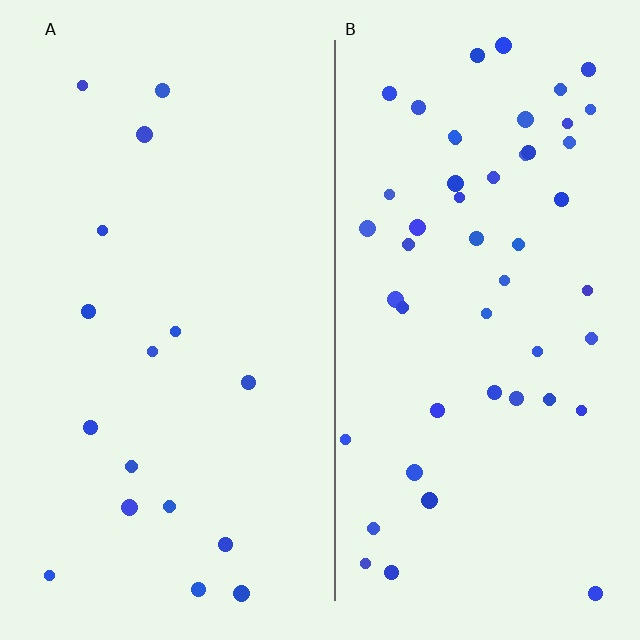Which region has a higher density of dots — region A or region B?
B (the right).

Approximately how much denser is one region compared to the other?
Approximately 3.0× — region B over region A.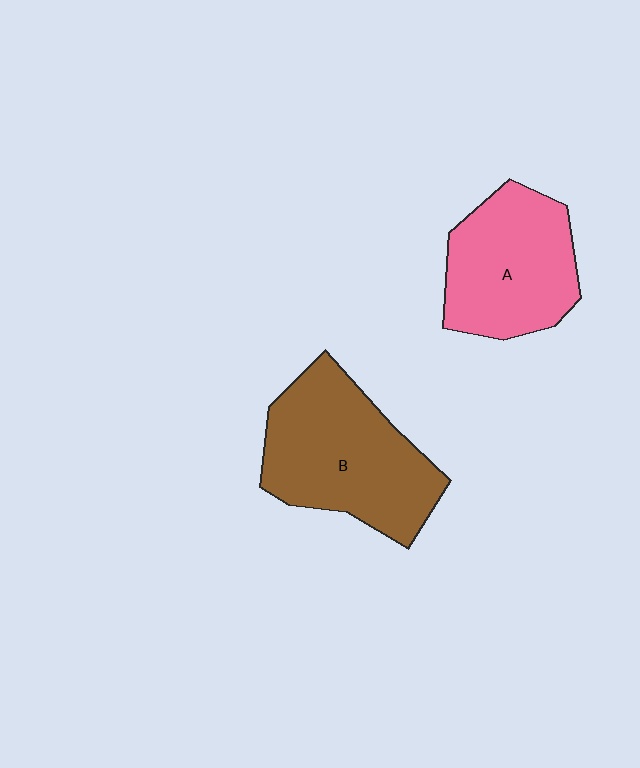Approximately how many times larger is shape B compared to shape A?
Approximately 1.2 times.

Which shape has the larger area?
Shape B (brown).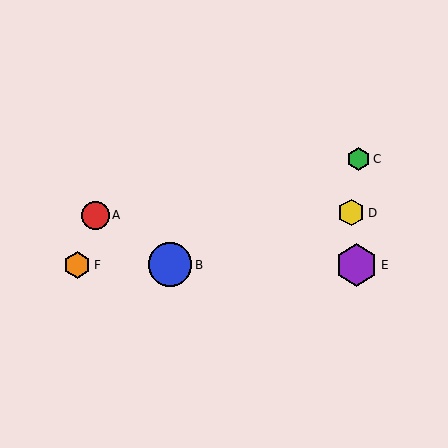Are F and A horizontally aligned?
No, F is at y≈265 and A is at y≈215.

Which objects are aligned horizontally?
Objects B, E, F are aligned horizontally.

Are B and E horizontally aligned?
Yes, both are at y≈265.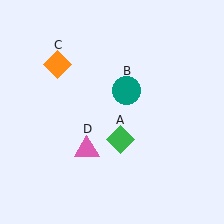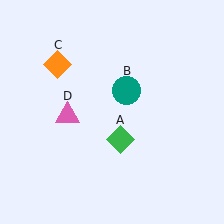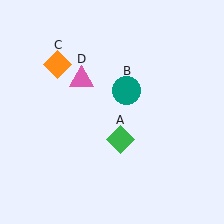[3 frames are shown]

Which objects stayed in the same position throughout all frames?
Green diamond (object A) and teal circle (object B) and orange diamond (object C) remained stationary.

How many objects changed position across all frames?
1 object changed position: pink triangle (object D).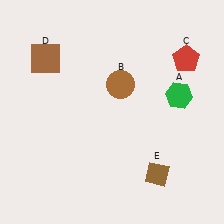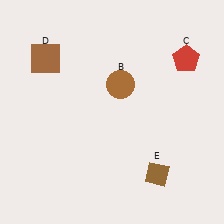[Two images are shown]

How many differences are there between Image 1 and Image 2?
There is 1 difference between the two images.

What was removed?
The green hexagon (A) was removed in Image 2.